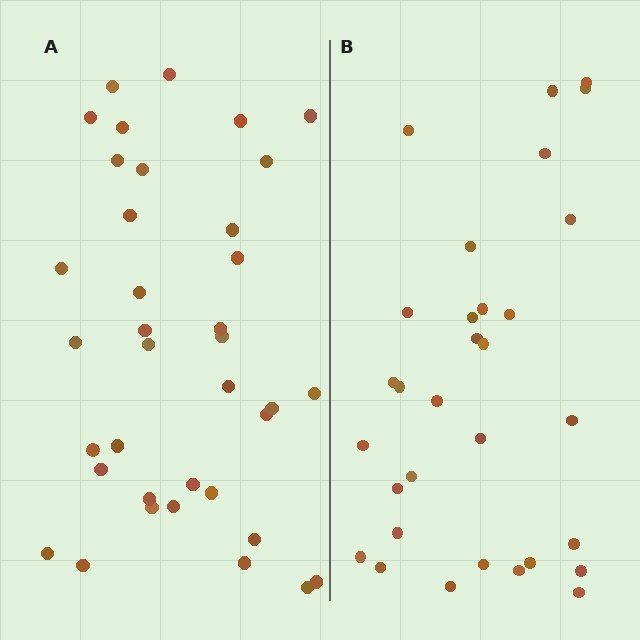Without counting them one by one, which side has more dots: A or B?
Region A (the left region) has more dots.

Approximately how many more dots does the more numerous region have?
Region A has about 6 more dots than region B.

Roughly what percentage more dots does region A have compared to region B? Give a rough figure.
About 20% more.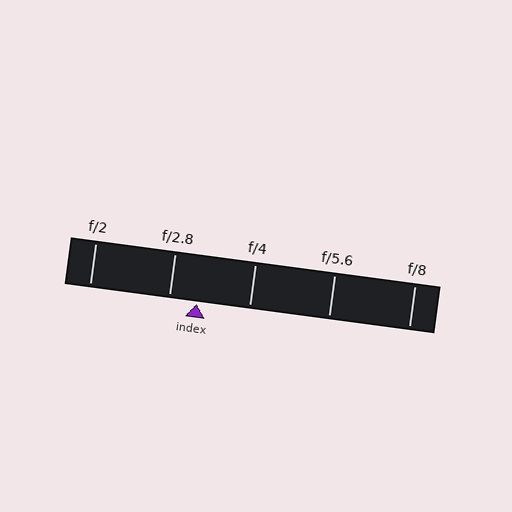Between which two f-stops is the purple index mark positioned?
The index mark is between f/2.8 and f/4.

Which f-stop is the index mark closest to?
The index mark is closest to f/2.8.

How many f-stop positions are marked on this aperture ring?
There are 5 f-stop positions marked.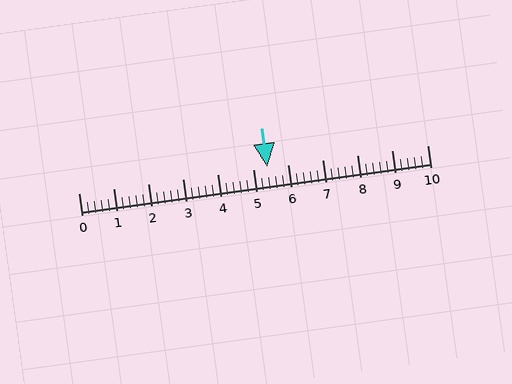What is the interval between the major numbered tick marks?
The major tick marks are spaced 1 units apart.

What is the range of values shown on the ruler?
The ruler shows values from 0 to 10.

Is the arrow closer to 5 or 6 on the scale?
The arrow is closer to 5.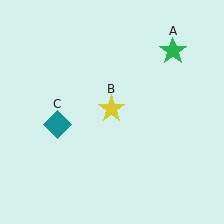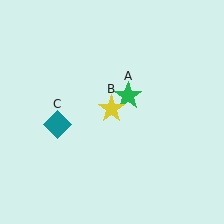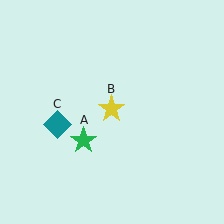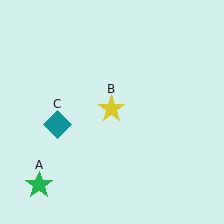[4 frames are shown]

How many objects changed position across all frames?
1 object changed position: green star (object A).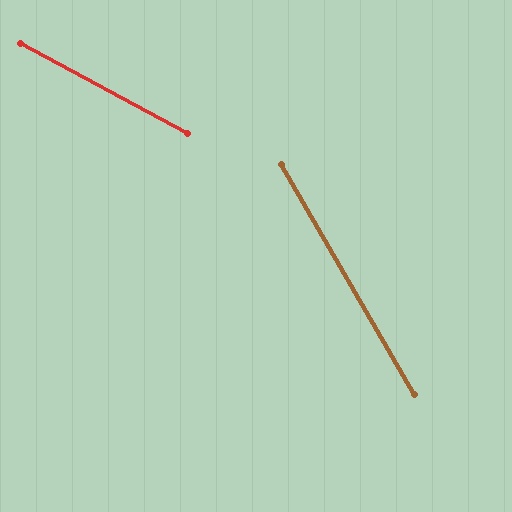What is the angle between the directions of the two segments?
Approximately 32 degrees.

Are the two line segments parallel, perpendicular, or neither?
Neither parallel nor perpendicular — they differ by about 32°.